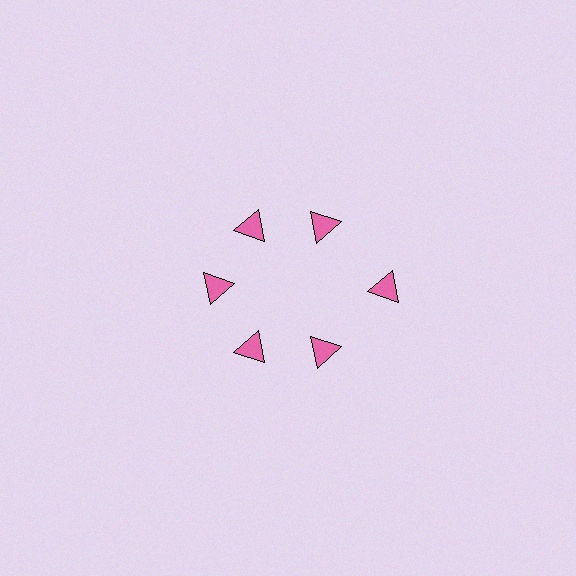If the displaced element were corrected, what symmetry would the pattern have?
It would have 6-fold rotational symmetry — the pattern would map onto itself every 60 degrees.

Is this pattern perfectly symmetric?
No. The 6 pink triangles are arranged in a ring, but one element near the 3 o'clock position is pushed outward from the center, breaking the 6-fold rotational symmetry.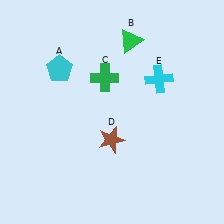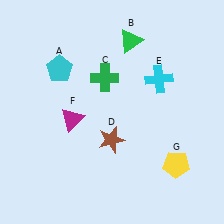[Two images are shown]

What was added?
A magenta triangle (F), a yellow pentagon (G) were added in Image 2.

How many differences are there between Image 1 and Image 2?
There are 2 differences between the two images.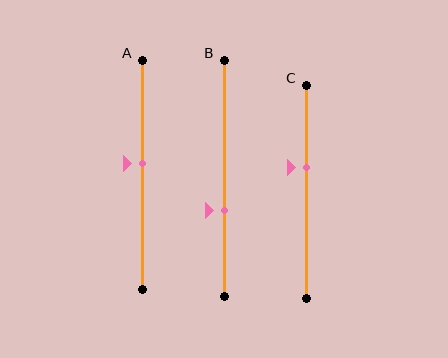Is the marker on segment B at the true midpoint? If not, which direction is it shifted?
No, the marker on segment B is shifted downward by about 14% of the segment length.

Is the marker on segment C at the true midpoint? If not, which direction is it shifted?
No, the marker on segment C is shifted upward by about 11% of the segment length.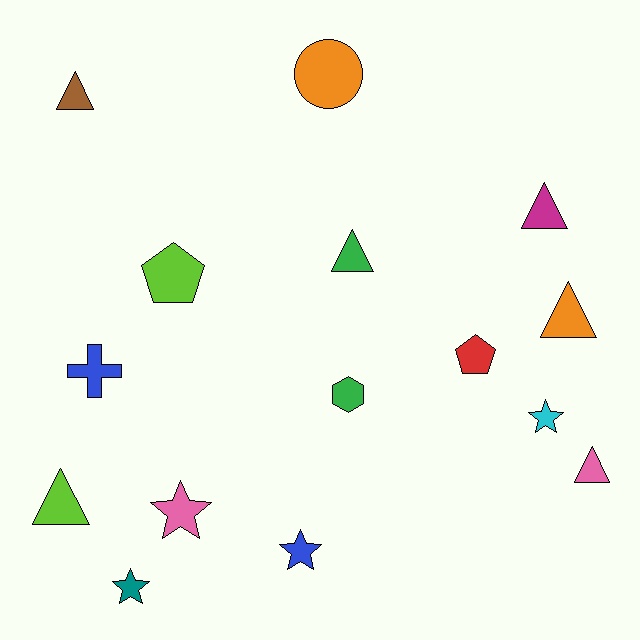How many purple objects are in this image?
There are no purple objects.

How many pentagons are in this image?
There are 2 pentagons.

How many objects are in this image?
There are 15 objects.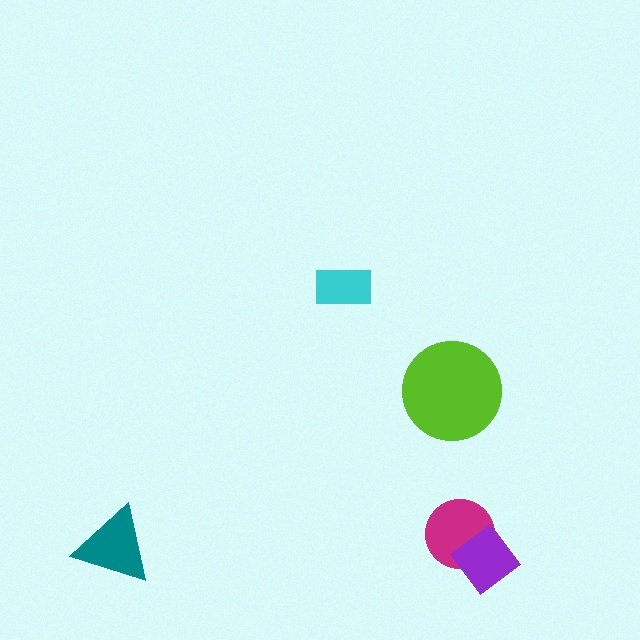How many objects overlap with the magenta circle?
1 object overlaps with the magenta circle.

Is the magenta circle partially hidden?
Yes, it is partially covered by another shape.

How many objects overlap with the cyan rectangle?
0 objects overlap with the cyan rectangle.